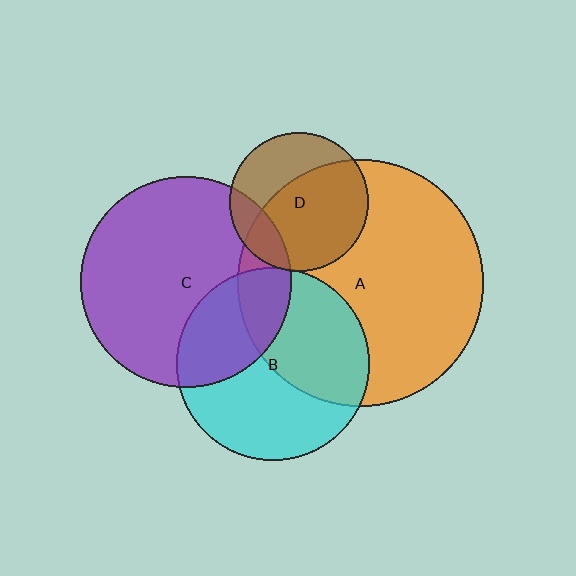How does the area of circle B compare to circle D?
Approximately 1.9 times.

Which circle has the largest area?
Circle A (orange).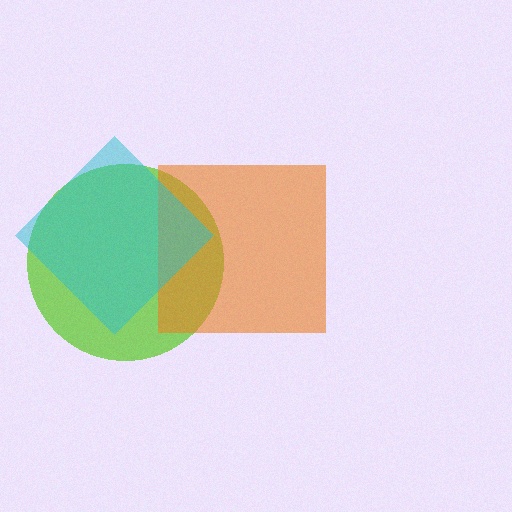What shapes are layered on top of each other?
The layered shapes are: a lime circle, an orange square, a cyan diamond.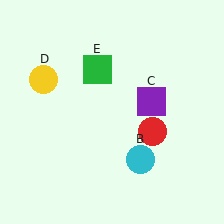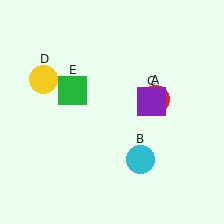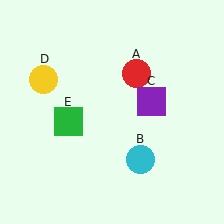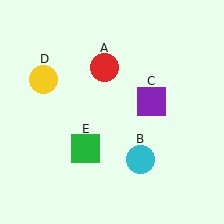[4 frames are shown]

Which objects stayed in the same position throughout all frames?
Cyan circle (object B) and purple square (object C) and yellow circle (object D) remained stationary.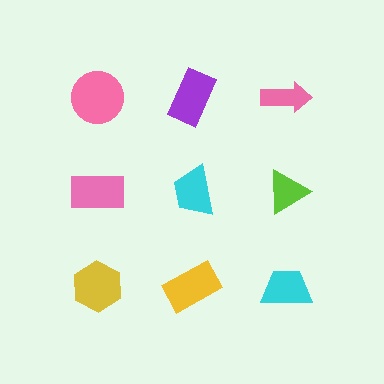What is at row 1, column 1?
A pink circle.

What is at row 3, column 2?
A yellow rectangle.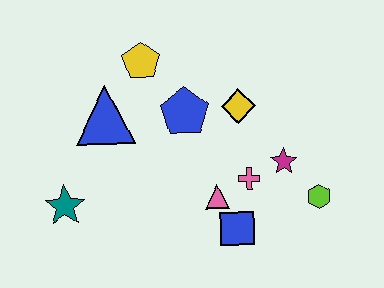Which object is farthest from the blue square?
The yellow pentagon is farthest from the blue square.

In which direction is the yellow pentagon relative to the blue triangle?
The yellow pentagon is above the blue triangle.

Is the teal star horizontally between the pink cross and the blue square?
No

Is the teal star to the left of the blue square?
Yes